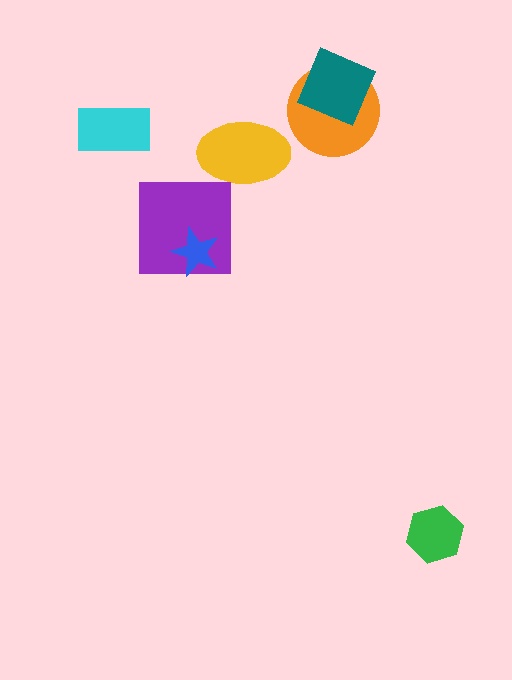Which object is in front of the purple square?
The blue star is in front of the purple square.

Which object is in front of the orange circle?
The teal diamond is in front of the orange circle.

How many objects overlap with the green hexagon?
0 objects overlap with the green hexagon.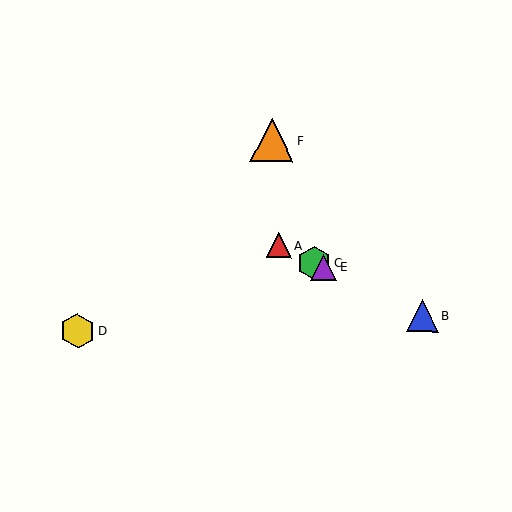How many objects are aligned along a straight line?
4 objects (A, B, C, E) are aligned along a straight line.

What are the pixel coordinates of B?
Object B is at (422, 316).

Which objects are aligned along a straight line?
Objects A, B, C, E are aligned along a straight line.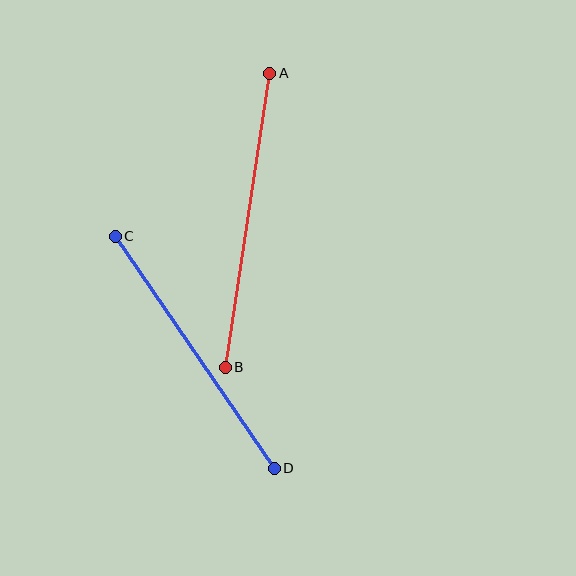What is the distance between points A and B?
The distance is approximately 297 pixels.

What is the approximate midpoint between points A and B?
The midpoint is at approximately (247, 220) pixels.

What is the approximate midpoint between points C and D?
The midpoint is at approximately (195, 352) pixels.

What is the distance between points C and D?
The distance is approximately 281 pixels.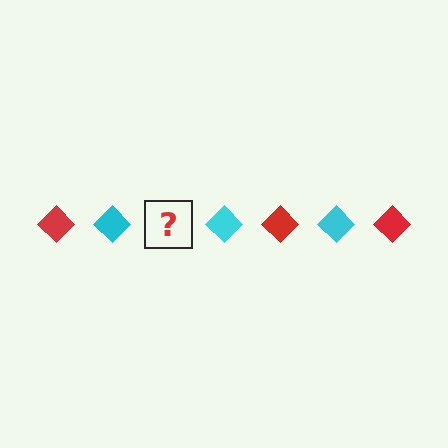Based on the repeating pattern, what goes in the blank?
The blank should be a red diamond.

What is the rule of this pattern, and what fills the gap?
The rule is that the pattern cycles through red, cyan diamonds. The gap should be filled with a red diamond.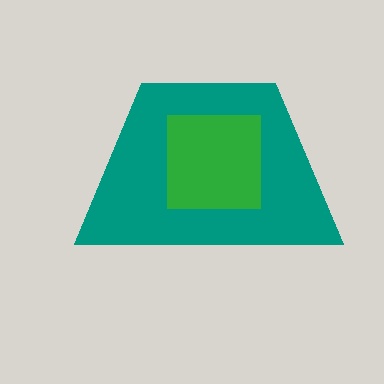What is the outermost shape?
The teal trapezoid.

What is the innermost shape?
The green square.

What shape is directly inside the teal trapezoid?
The green square.